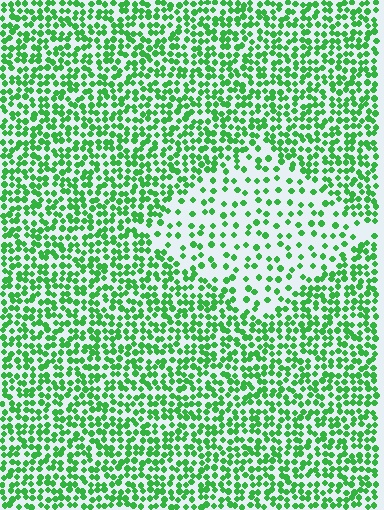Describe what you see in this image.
The image contains small green elements arranged at two different densities. A diamond-shaped region is visible where the elements are less densely packed than the surrounding area.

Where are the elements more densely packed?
The elements are more densely packed outside the diamond boundary.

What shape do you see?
I see a diamond.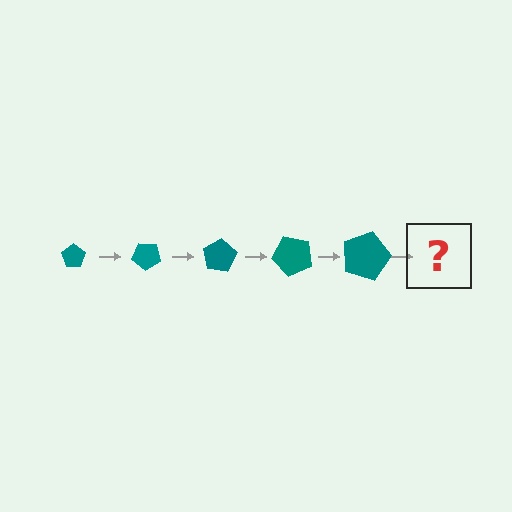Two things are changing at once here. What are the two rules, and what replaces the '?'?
The two rules are that the pentagon grows larger each step and it rotates 40 degrees each step. The '?' should be a pentagon, larger than the previous one and rotated 200 degrees from the start.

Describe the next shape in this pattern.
It should be a pentagon, larger than the previous one and rotated 200 degrees from the start.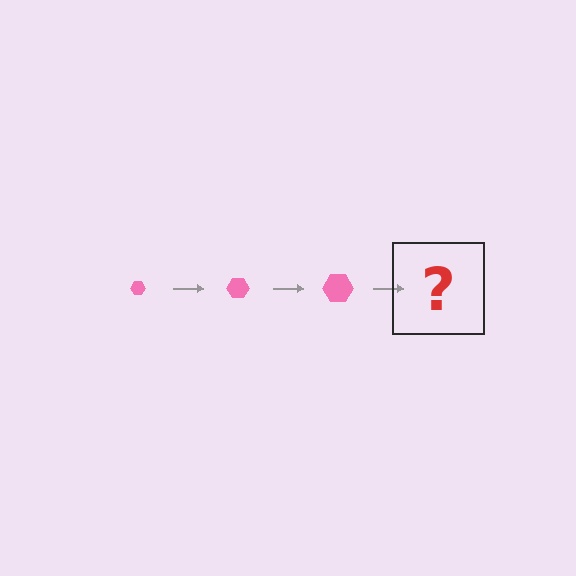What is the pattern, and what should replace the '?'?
The pattern is that the hexagon gets progressively larger each step. The '?' should be a pink hexagon, larger than the previous one.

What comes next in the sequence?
The next element should be a pink hexagon, larger than the previous one.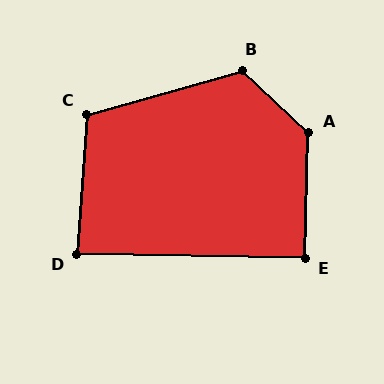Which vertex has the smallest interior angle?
D, at approximately 87 degrees.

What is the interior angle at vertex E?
Approximately 91 degrees (approximately right).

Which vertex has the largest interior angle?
A, at approximately 131 degrees.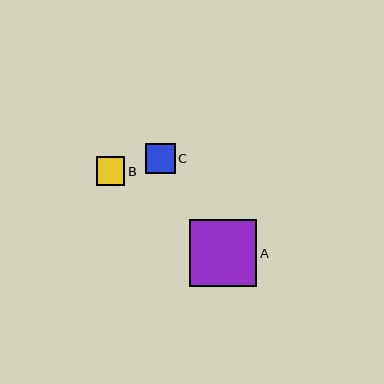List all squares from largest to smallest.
From largest to smallest: A, C, B.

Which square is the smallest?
Square B is the smallest with a size of approximately 28 pixels.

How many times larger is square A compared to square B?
Square A is approximately 2.4 times the size of square B.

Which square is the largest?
Square A is the largest with a size of approximately 67 pixels.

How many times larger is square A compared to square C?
Square A is approximately 2.2 times the size of square C.